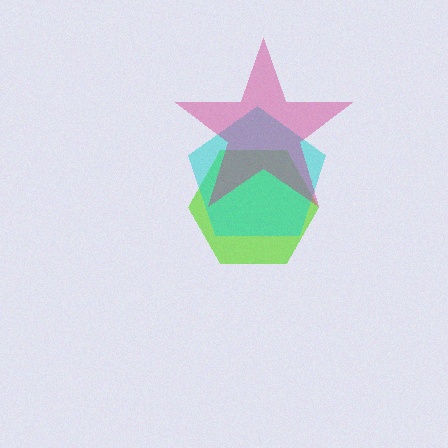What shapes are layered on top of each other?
The layered shapes are: a lime hexagon, a cyan pentagon, a magenta star.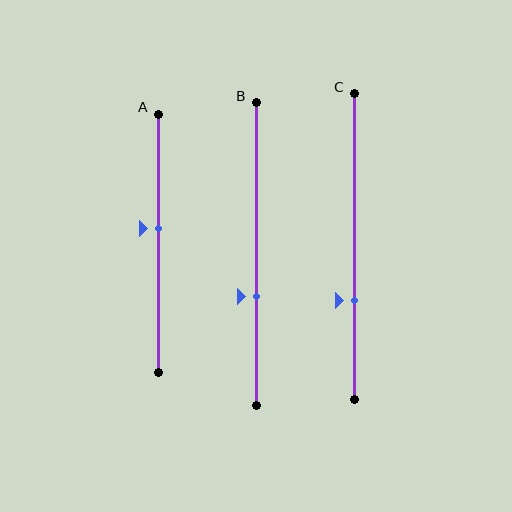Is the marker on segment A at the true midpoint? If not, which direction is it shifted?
No, the marker on segment A is shifted upward by about 6% of the segment length.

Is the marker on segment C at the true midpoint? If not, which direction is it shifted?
No, the marker on segment C is shifted downward by about 18% of the segment length.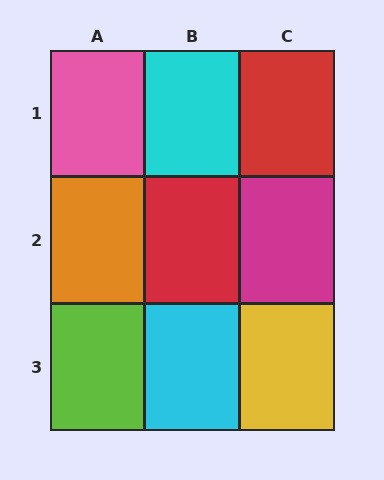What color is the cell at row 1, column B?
Cyan.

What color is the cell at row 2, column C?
Magenta.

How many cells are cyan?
2 cells are cyan.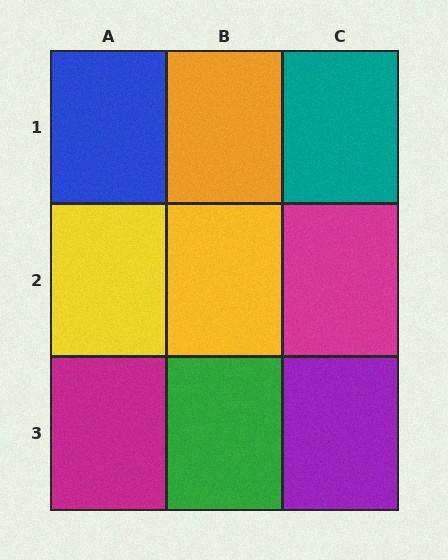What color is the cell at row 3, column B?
Green.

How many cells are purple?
1 cell is purple.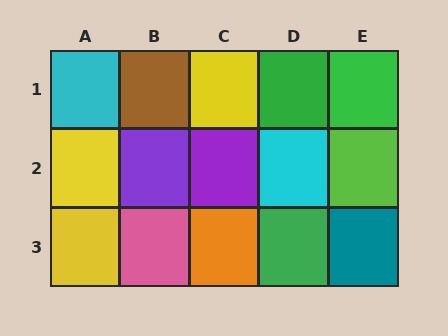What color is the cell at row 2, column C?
Purple.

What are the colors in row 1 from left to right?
Cyan, brown, yellow, green, green.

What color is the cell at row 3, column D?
Green.